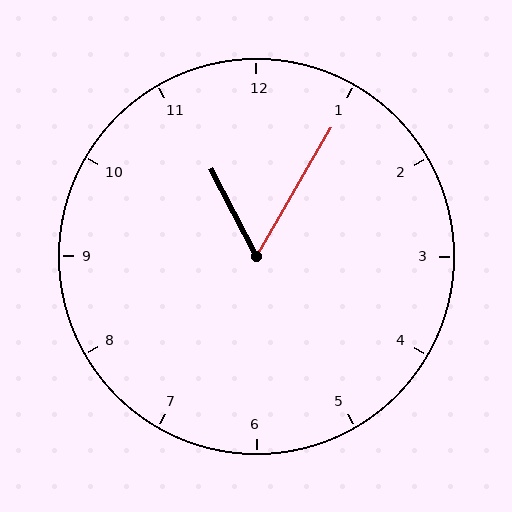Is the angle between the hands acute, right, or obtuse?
It is acute.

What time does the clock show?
11:05.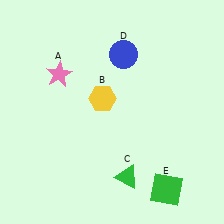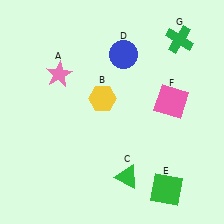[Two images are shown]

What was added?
A pink square (F), a green cross (G) were added in Image 2.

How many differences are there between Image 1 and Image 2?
There are 2 differences between the two images.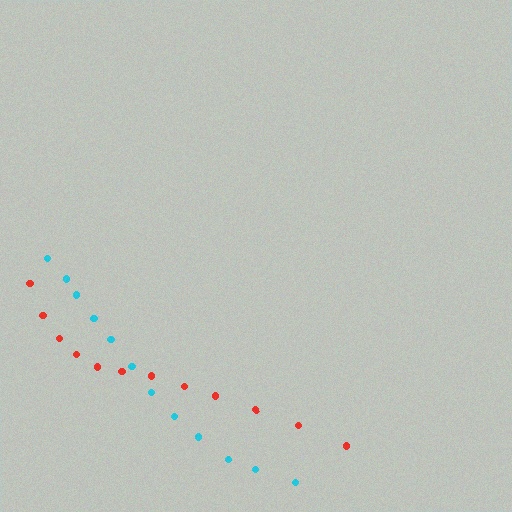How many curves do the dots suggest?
There are 2 distinct paths.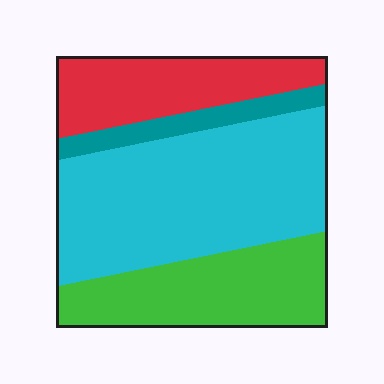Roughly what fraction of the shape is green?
Green takes up about one quarter (1/4) of the shape.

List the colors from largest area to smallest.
From largest to smallest: cyan, green, red, teal.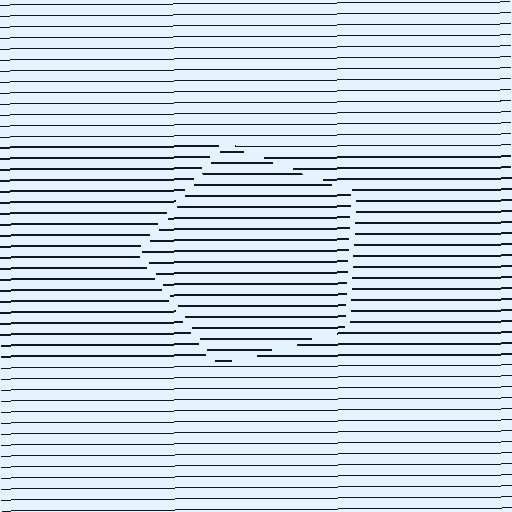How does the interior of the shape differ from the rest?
The interior of the shape contains the same grating, shifted by half a period — the contour is defined by the phase discontinuity where line-ends from the inner and outer gratings abut.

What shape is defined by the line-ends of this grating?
An illusory pentagon. The interior of the shape contains the same grating, shifted by half a period — the contour is defined by the phase discontinuity where line-ends from the inner and outer gratings abut.